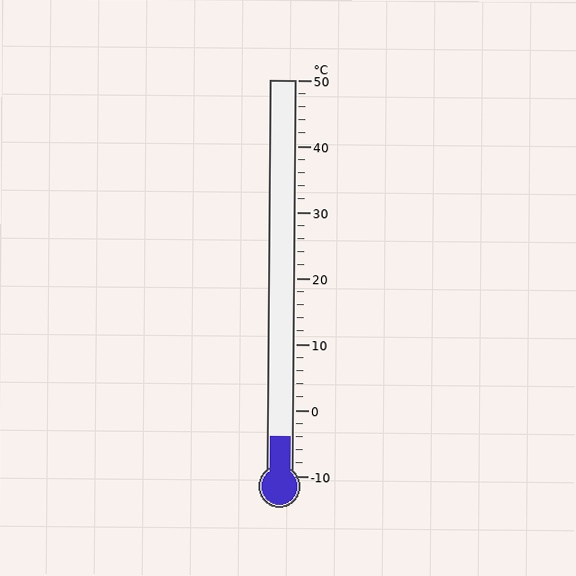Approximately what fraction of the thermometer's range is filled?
The thermometer is filled to approximately 10% of its range.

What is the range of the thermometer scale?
The thermometer scale ranges from -10°C to 50°C.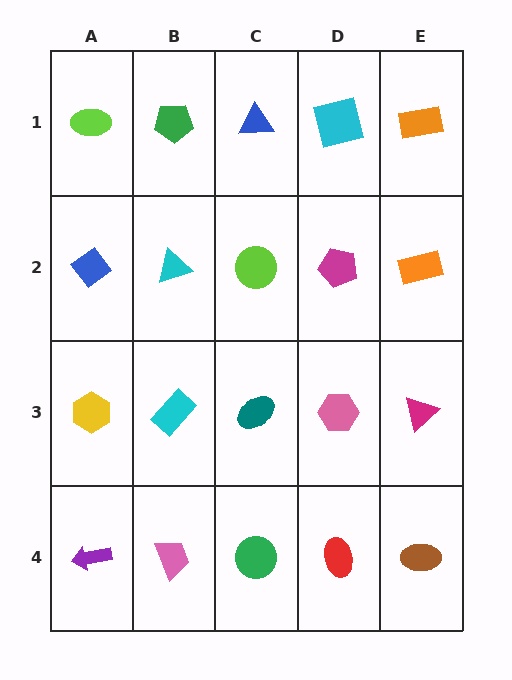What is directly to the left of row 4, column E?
A red ellipse.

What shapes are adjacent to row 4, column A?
A yellow hexagon (row 3, column A), a pink trapezoid (row 4, column B).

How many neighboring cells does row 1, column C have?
3.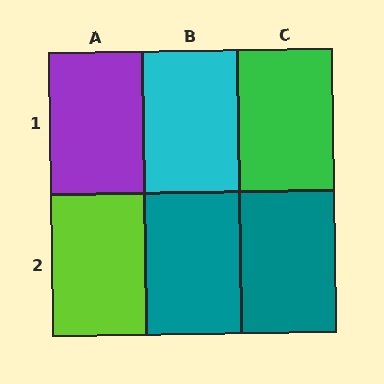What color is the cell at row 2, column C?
Teal.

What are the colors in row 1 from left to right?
Purple, cyan, green.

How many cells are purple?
1 cell is purple.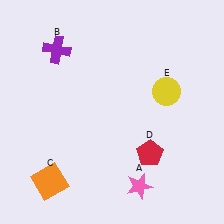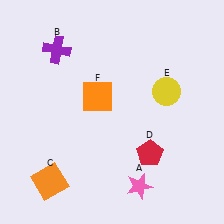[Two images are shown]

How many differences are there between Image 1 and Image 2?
There is 1 difference between the two images.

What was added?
An orange square (F) was added in Image 2.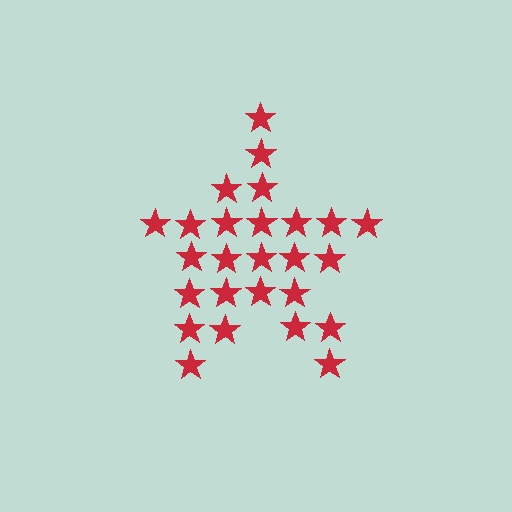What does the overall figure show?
The overall figure shows a star.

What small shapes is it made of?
It is made of small stars.